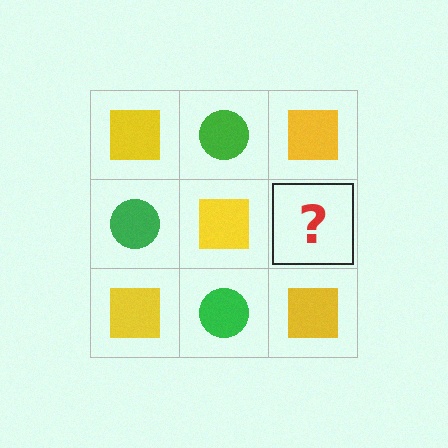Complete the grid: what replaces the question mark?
The question mark should be replaced with a green circle.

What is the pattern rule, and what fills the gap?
The rule is that it alternates yellow square and green circle in a checkerboard pattern. The gap should be filled with a green circle.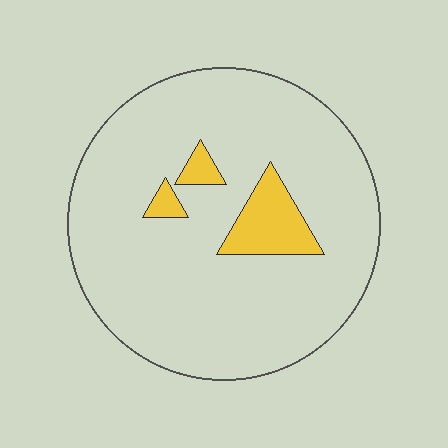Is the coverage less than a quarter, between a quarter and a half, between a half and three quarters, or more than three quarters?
Less than a quarter.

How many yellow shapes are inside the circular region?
3.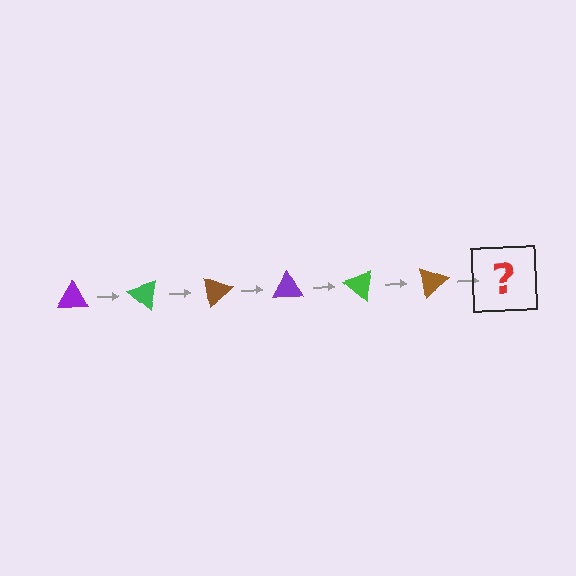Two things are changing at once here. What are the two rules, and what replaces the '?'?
The two rules are that it rotates 40 degrees each step and the color cycles through purple, green, and brown. The '?' should be a purple triangle, rotated 240 degrees from the start.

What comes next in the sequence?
The next element should be a purple triangle, rotated 240 degrees from the start.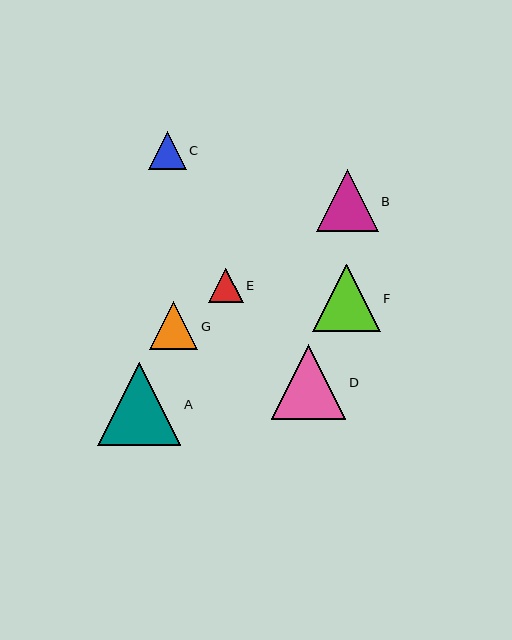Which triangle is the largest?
Triangle A is the largest with a size of approximately 83 pixels.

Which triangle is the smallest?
Triangle E is the smallest with a size of approximately 34 pixels.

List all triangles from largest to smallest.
From largest to smallest: A, D, F, B, G, C, E.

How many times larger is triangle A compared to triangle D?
Triangle A is approximately 1.1 times the size of triangle D.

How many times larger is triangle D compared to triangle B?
Triangle D is approximately 1.2 times the size of triangle B.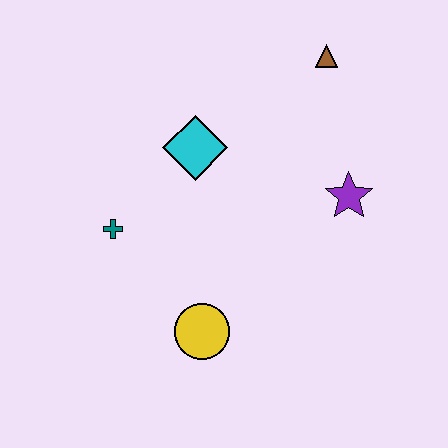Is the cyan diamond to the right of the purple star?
No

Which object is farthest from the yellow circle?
The brown triangle is farthest from the yellow circle.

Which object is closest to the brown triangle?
The purple star is closest to the brown triangle.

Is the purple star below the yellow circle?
No